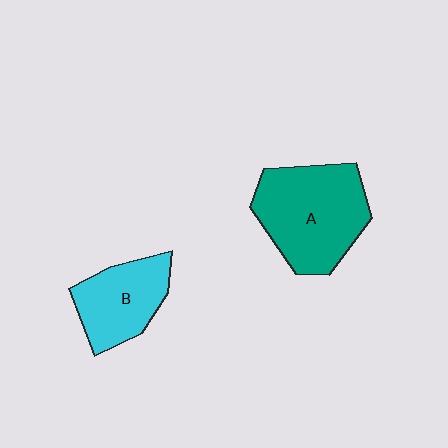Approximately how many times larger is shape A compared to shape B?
Approximately 1.5 times.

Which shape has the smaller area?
Shape B (cyan).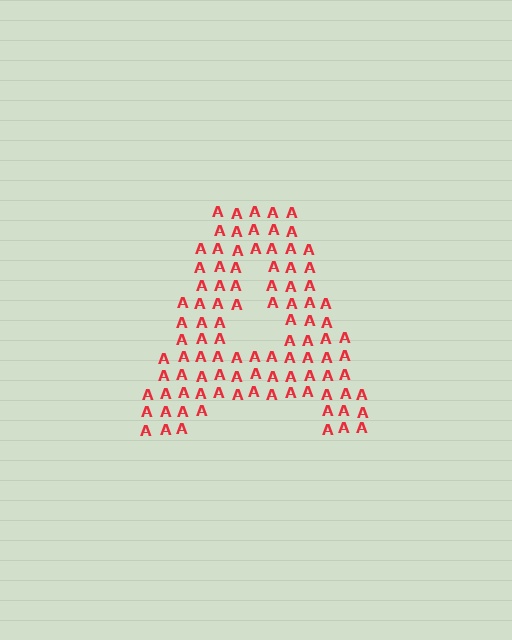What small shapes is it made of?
It is made of small letter A's.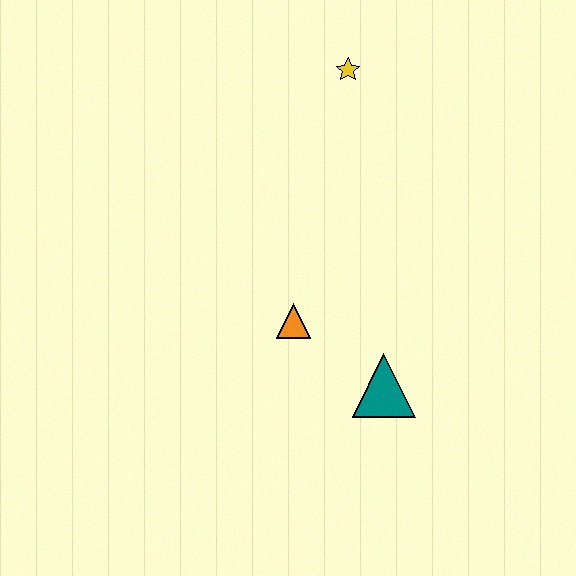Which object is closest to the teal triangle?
The orange triangle is closest to the teal triangle.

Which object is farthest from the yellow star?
The teal triangle is farthest from the yellow star.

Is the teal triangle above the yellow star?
No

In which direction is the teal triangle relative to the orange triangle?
The teal triangle is to the right of the orange triangle.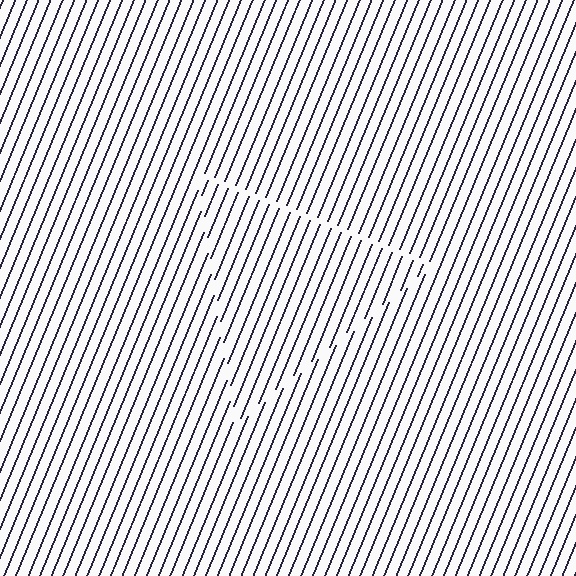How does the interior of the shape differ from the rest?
The interior of the shape contains the same grating, shifted by half a period — the contour is defined by the phase discontinuity where line-ends from the inner and outer gratings abut.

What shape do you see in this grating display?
An illusory triangle. The interior of the shape contains the same grating, shifted by half a period — the contour is defined by the phase discontinuity where line-ends from the inner and outer gratings abut.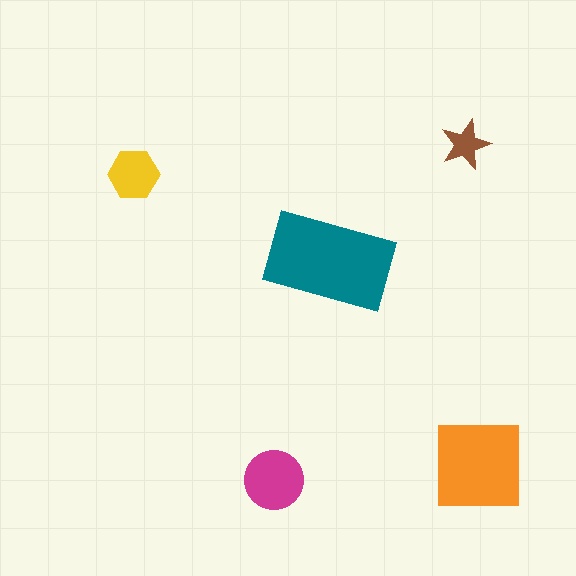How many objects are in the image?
There are 5 objects in the image.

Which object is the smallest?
The brown star.